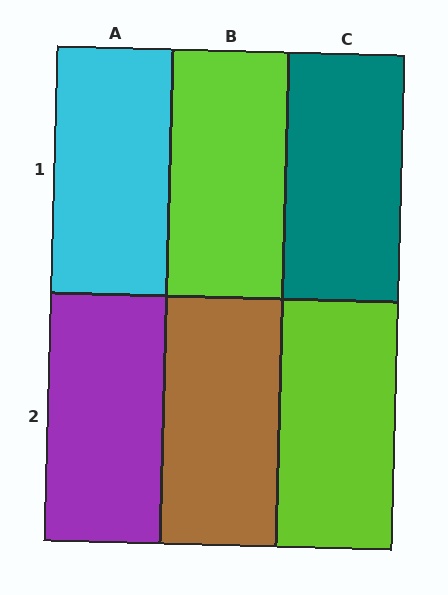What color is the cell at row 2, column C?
Lime.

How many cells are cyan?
1 cell is cyan.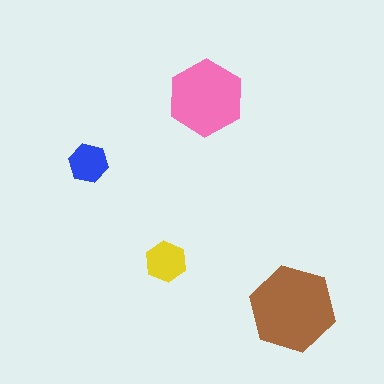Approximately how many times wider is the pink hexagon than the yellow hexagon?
About 2 times wider.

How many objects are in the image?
There are 4 objects in the image.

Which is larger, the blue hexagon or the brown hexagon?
The brown one.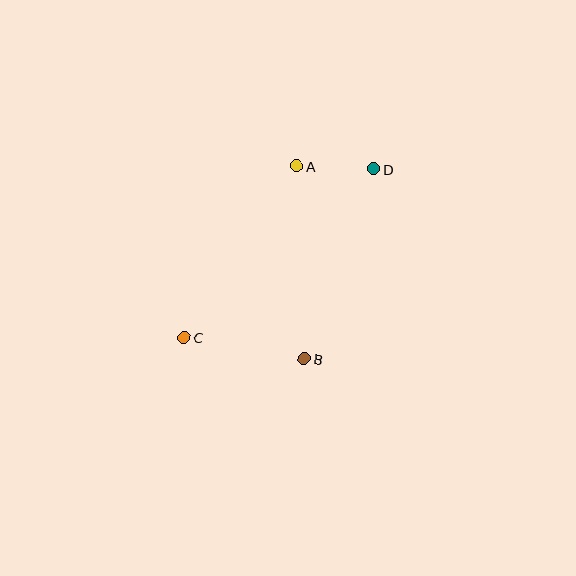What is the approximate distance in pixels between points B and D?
The distance between B and D is approximately 202 pixels.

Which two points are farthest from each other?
Points C and D are farthest from each other.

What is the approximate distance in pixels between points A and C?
The distance between A and C is approximately 205 pixels.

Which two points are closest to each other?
Points A and D are closest to each other.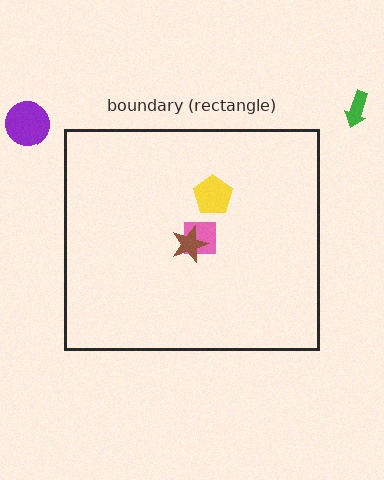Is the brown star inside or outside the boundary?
Inside.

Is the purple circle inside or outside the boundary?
Outside.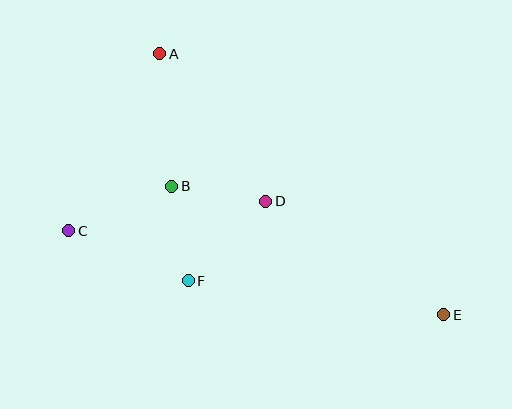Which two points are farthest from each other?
Points A and E are farthest from each other.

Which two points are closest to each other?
Points B and D are closest to each other.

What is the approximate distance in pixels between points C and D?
The distance between C and D is approximately 199 pixels.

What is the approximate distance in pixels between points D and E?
The distance between D and E is approximately 211 pixels.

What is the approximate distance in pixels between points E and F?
The distance between E and F is approximately 258 pixels.